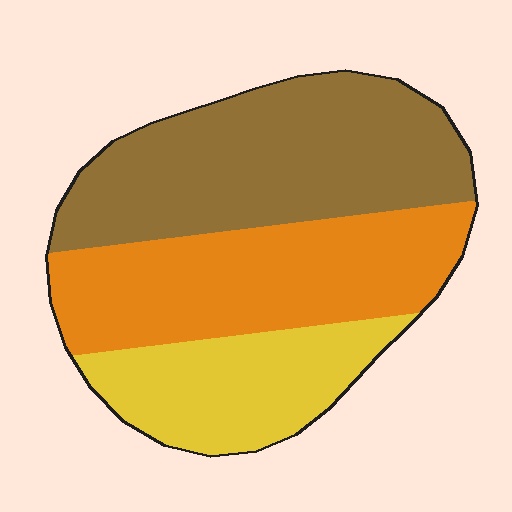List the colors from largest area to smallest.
From largest to smallest: brown, orange, yellow.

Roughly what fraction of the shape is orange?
Orange takes up between a third and a half of the shape.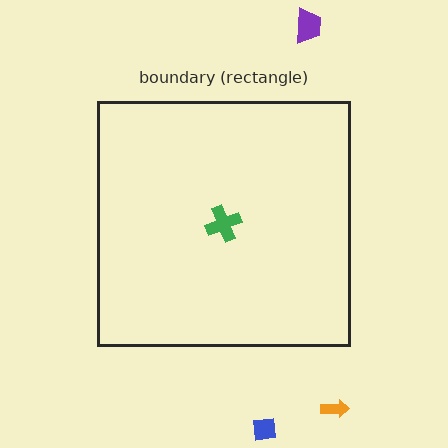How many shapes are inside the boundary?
1 inside, 3 outside.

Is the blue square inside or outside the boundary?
Outside.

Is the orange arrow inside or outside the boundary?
Outside.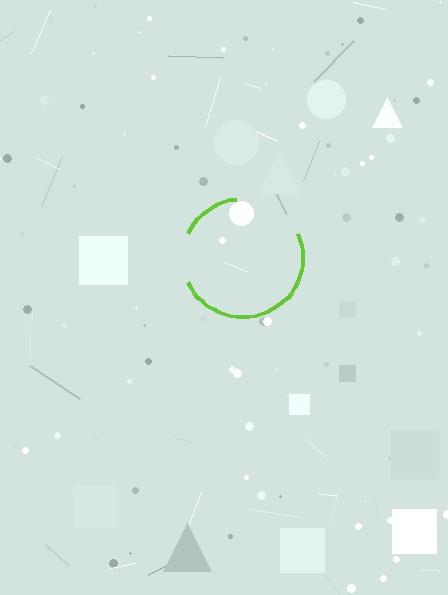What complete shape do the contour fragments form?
The contour fragments form a circle.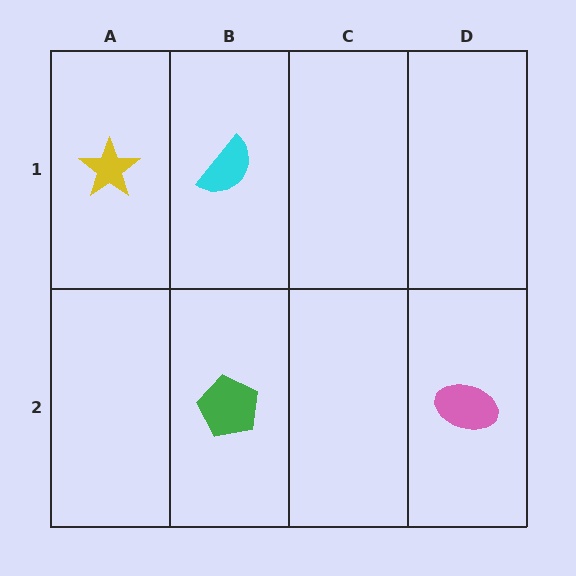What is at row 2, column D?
A pink ellipse.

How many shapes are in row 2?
2 shapes.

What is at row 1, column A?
A yellow star.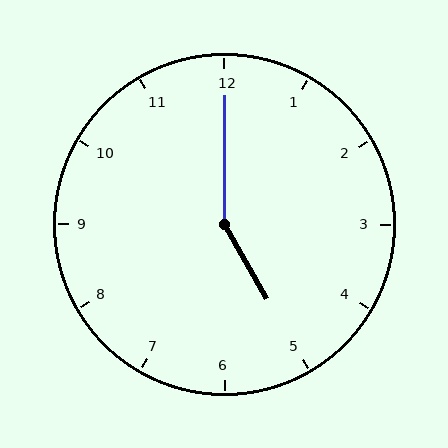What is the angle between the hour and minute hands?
Approximately 150 degrees.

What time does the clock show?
5:00.